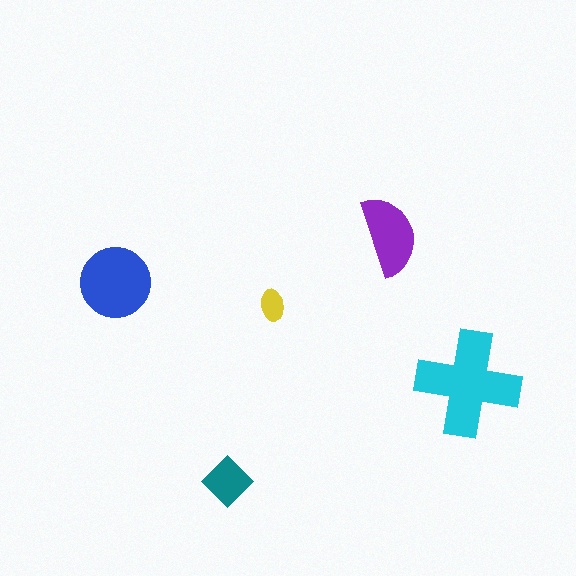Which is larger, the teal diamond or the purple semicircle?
The purple semicircle.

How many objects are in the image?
There are 5 objects in the image.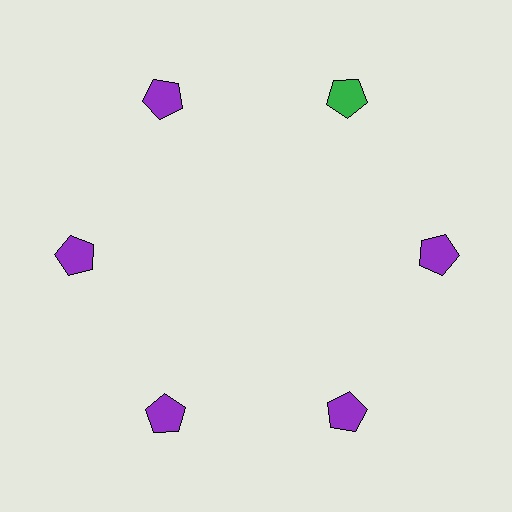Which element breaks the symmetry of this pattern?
The green pentagon at roughly the 1 o'clock position breaks the symmetry. All other shapes are purple pentagons.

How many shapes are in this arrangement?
There are 6 shapes arranged in a ring pattern.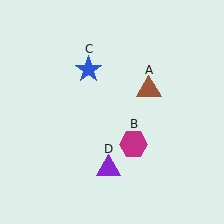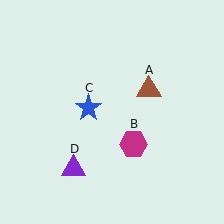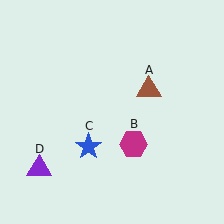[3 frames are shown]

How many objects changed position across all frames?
2 objects changed position: blue star (object C), purple triangle (object D).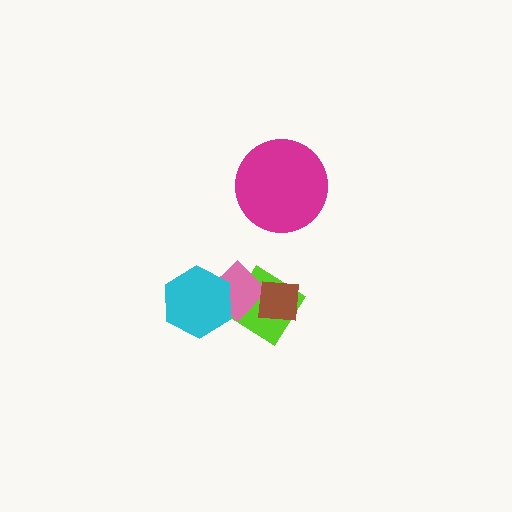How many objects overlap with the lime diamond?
3 objects overlap with the lime diamond.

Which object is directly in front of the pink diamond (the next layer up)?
The brown square is directly in front of the pink diamond.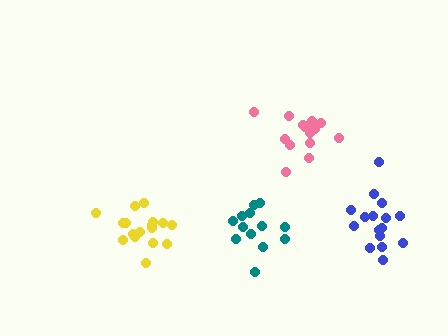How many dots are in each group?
Group 1: 17 dots, Group 2: 15 dots, Group 3: 13 dots, Group 4: 16 dots (61 total).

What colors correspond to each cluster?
The clusters are colored: yellow, pink, teal, blue.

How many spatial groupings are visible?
There are 4 spatial groupings.